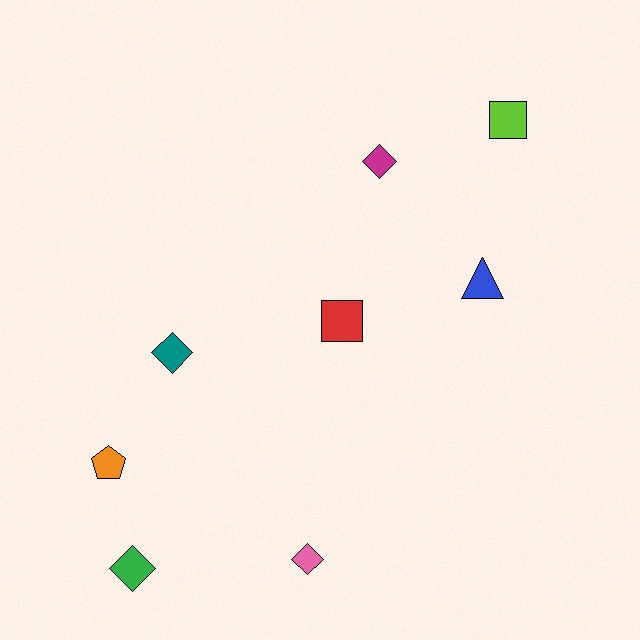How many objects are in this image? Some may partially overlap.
There are 8 objects.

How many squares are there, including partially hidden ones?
There are 2 squares.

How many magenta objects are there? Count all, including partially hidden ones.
There is 1 magenta object.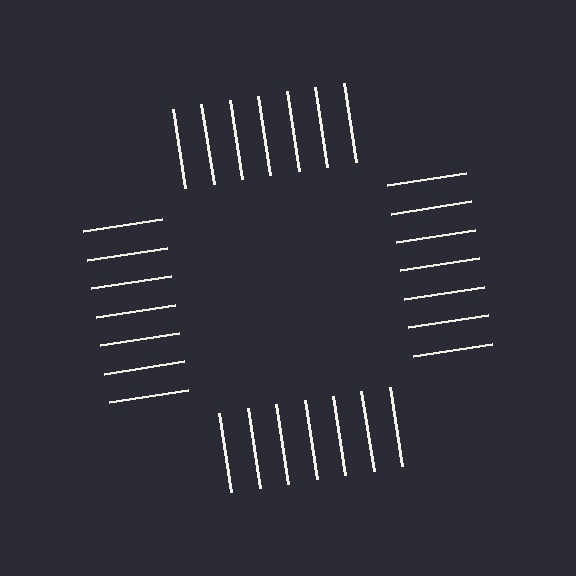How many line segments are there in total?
28 — 7 along each of the 4 edges.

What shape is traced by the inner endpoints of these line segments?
An illusory square — the line segments terminate on its edges but no continuous stroke is drawn.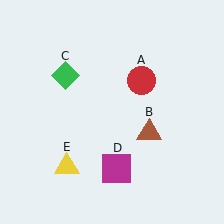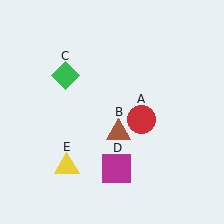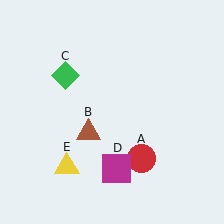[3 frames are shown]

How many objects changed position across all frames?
2 objects changed position: red circle (object A), brown triangle (object B).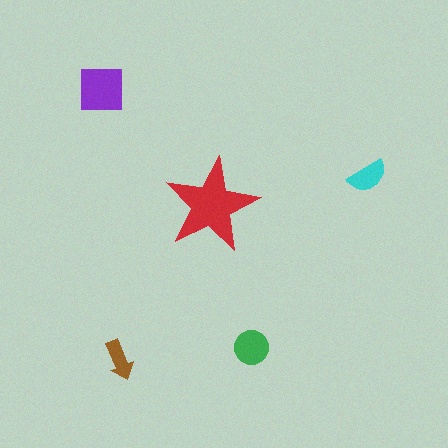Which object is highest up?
The purple square is topmost.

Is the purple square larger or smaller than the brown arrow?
Larger.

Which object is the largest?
The red star.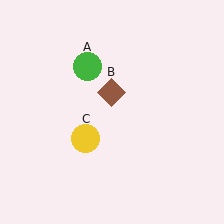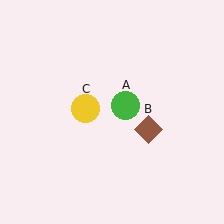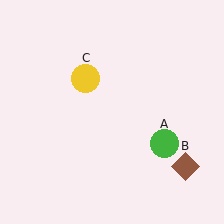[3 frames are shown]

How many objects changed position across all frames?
3 objects changed position: green circle (object A), brown diamond (object B), yellow circle (object C).